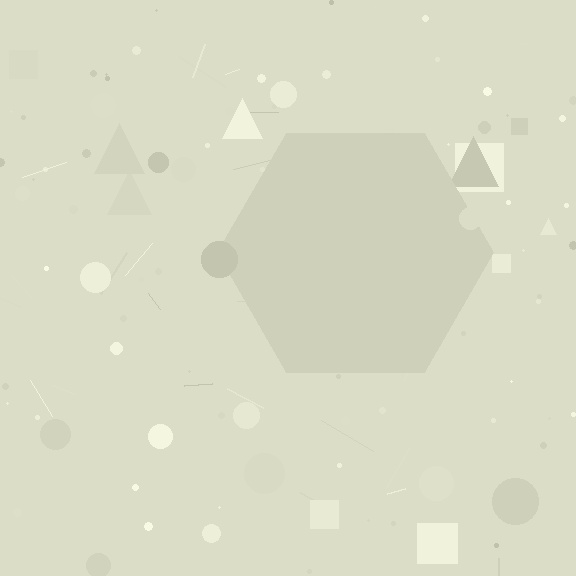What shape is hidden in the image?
A hexagon is hidden in the image.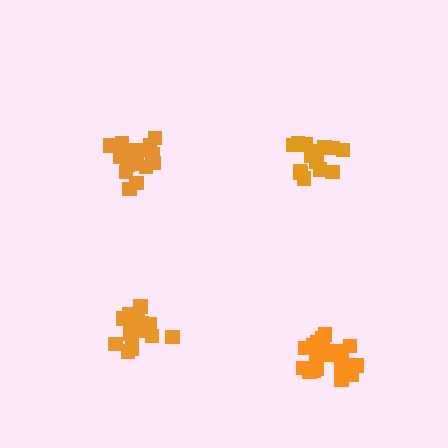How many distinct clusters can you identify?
There are 4 distinct clusters.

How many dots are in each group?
Group 1: 18 dots, Group 2: 15 dots, Group 3: 17 dots, Group 4: 21 dots (71 total).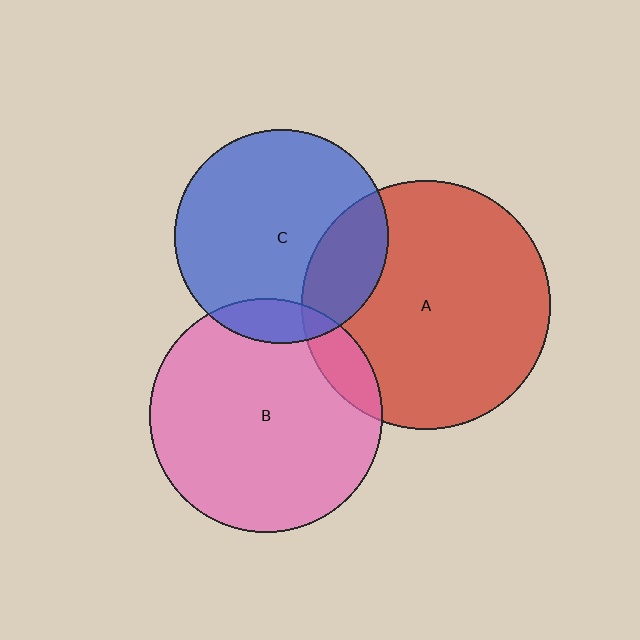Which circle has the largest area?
Circle A (red).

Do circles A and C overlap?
Yes.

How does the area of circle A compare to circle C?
Approximately 1.4 times.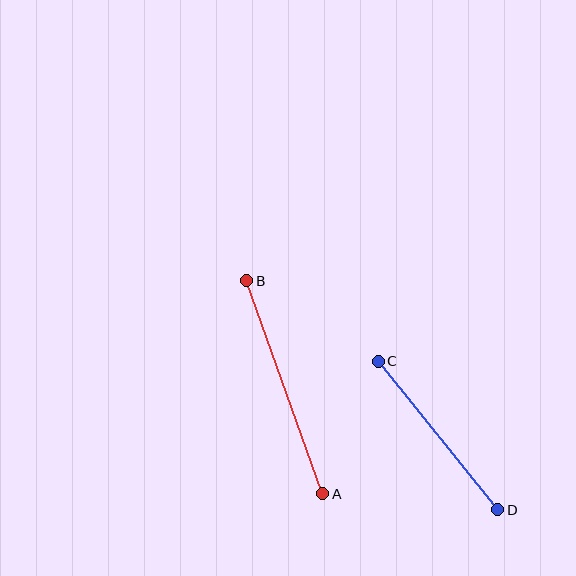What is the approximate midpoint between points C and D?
The midpoint is at approximately (438, 436) pixels.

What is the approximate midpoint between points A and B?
The midpoint is at approximately (285, 387) pixels.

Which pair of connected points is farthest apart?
Points A and B are farthest apart.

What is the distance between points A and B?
The distance is approximately 226 pixels.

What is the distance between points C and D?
The distance is approximately 190 pixels.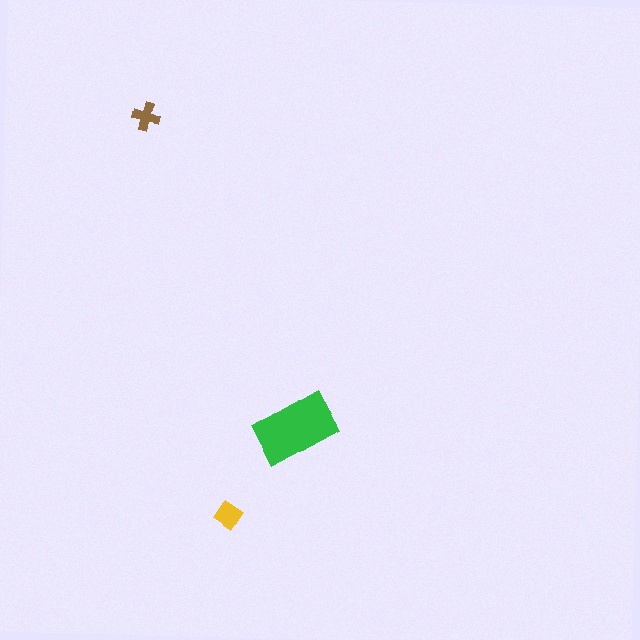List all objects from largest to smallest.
The green rectangle, the yellow diamond, the brown cross.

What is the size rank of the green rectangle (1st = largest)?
1st.